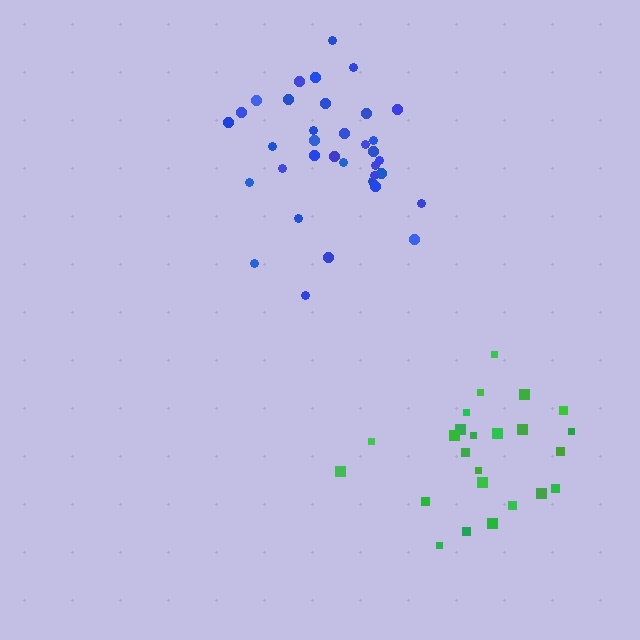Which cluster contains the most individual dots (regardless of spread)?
Blue (35).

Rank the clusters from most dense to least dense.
blue, green.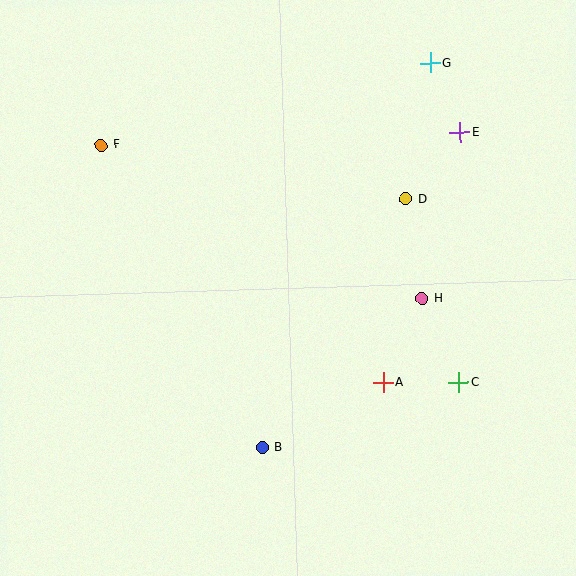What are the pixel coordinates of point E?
Point E is at (460, 132).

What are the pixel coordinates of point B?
Point B is at (262, 448).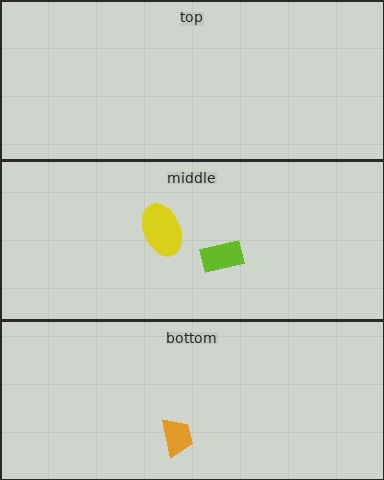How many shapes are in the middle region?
2.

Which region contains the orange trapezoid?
The bottom region.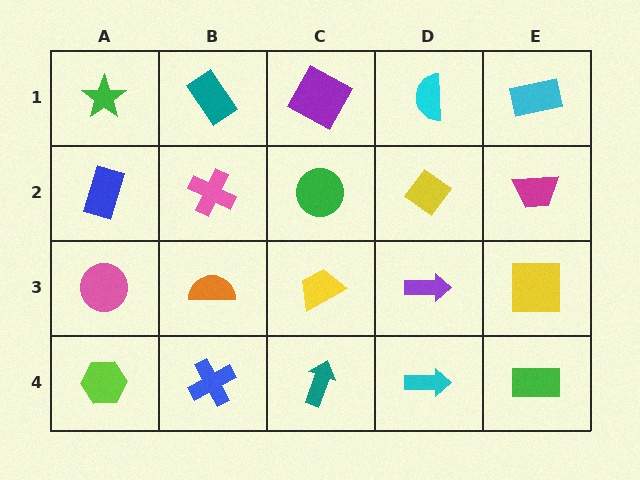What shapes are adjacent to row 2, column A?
A green star (row 1, column A), a pink circle (row 3, column A), a pink cross (row 2, column B).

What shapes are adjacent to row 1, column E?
A magenta trapezoid (row 2, column E), a cyan semicircle (row 1, column D).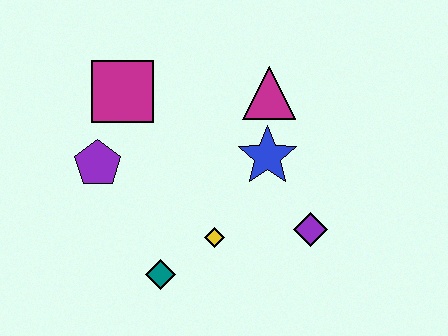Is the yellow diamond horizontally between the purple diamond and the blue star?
No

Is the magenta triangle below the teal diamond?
No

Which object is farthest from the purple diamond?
The magenta square is farthest from the purple diamond.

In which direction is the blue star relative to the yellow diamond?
The blue star is above the yellow diamond.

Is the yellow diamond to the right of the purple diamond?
No